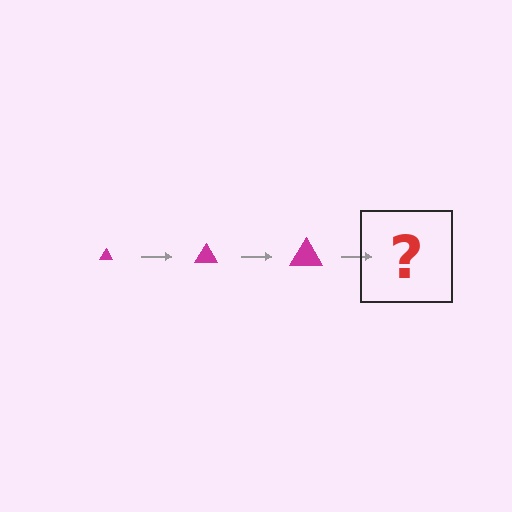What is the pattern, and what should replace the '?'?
The pattern is that the triangle gets progressively larger each step. The '?' should be a magenta triangle, larger than the previous one.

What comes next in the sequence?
The next element should be a magenta triangle, larger than the previous one.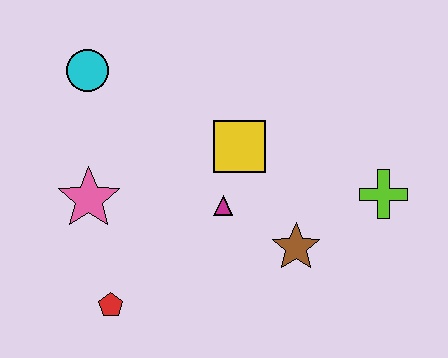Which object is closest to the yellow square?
The magenta triangle is closest to the yellow square.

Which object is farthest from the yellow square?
The red pentagon is farthest from the yellow square.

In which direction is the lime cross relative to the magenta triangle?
The lime cross is to the right of the magenta triangle.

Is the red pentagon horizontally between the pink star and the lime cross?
Yes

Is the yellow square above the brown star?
Yes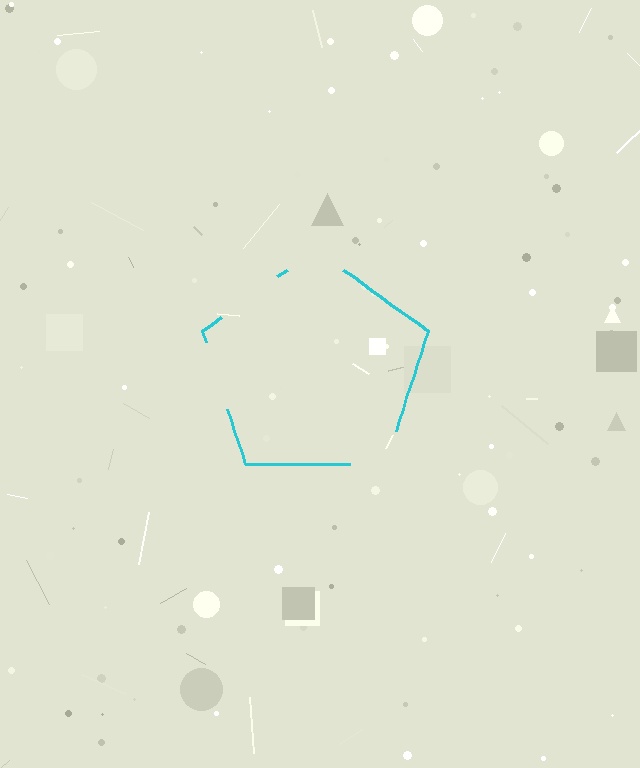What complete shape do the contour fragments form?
The contour fragments form a pentagon.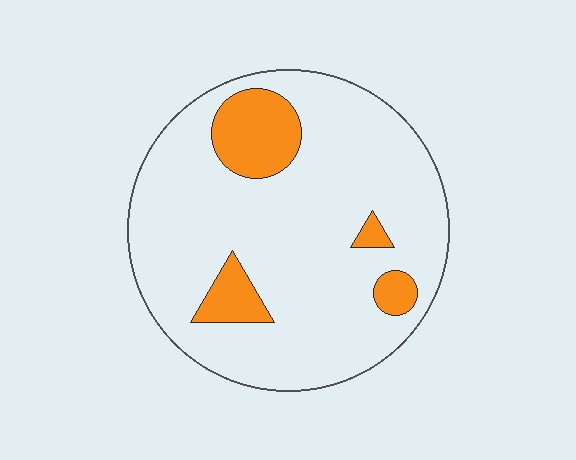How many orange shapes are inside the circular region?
4.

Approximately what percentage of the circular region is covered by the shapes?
Approximately 15%.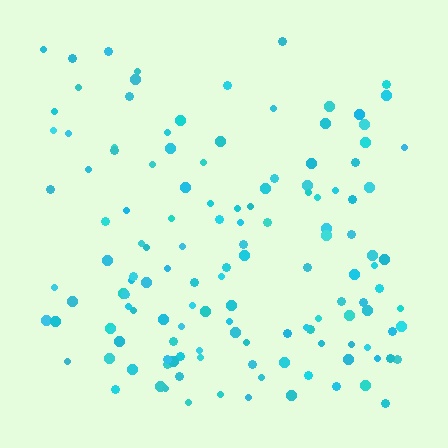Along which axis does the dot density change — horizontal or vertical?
Vertical.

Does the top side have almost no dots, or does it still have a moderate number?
Still a moderate number, just noticeably fewer than the bottom.